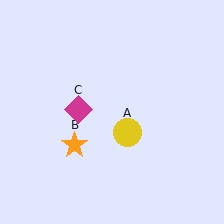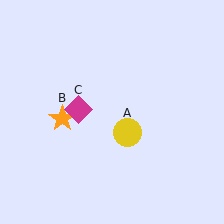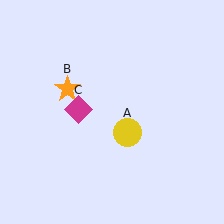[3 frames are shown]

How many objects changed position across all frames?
1 object changed position: orange star (object B).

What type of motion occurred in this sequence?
The orange star (object B) rotated clockwise around the center of the scene.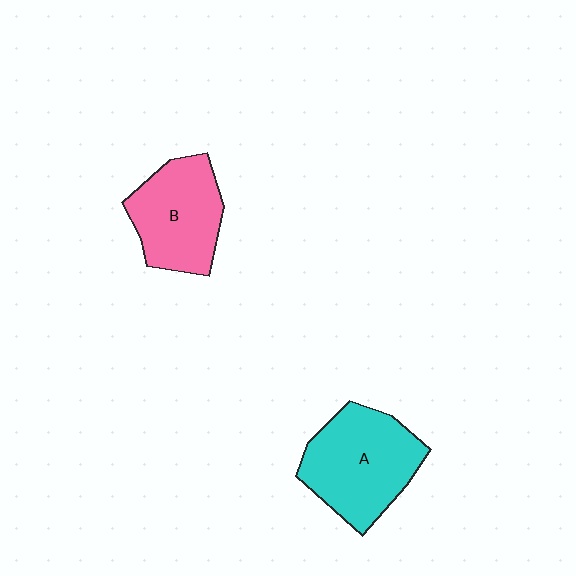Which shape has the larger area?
Shape A (cyan).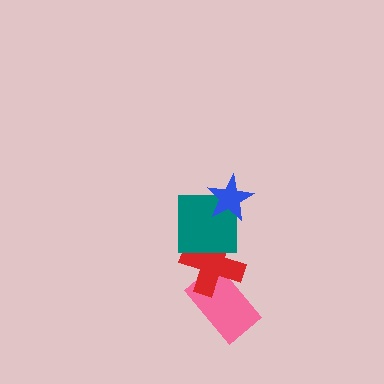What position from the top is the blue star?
The blue star is 1st from the top.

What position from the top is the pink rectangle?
The pink rectangle is 4th from the top.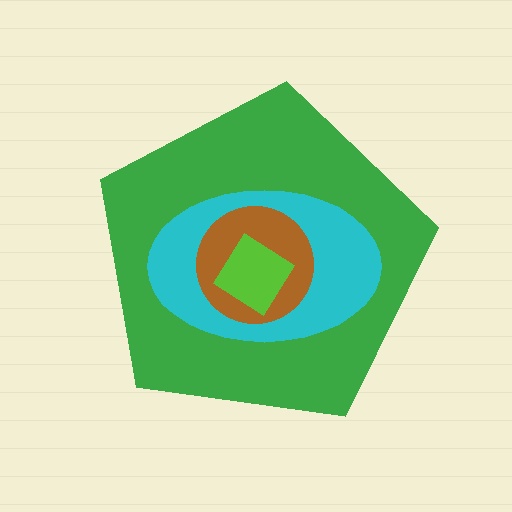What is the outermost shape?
The green pentagon.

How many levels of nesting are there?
4.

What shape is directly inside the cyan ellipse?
The brown circle.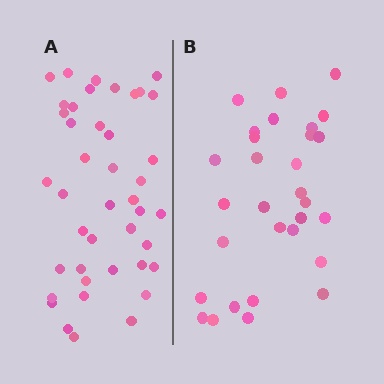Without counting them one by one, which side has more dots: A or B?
Region A (the left region) has more dots.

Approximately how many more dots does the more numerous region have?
Region A has roughly 12 or so more dots than region B.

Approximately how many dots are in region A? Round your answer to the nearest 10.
About 40 dots. (The exact count is 42, which rounds to 40.)